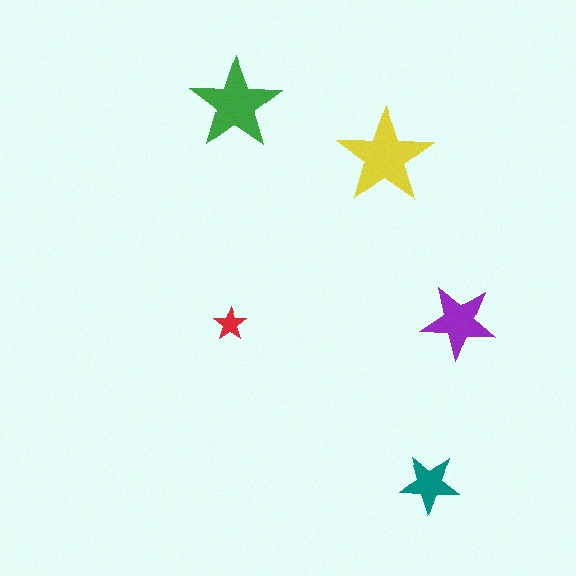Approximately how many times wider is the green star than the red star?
About 3 times wider.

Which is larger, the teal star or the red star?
The teal one.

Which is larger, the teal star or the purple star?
The purple one.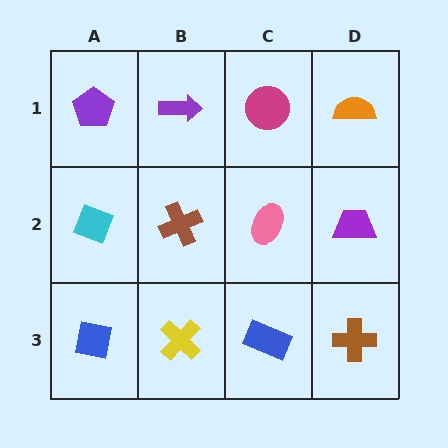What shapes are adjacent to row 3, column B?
A brown cross (row 2, column B), a blue square (row 3, column A), a blue rectangle (row 3, column C).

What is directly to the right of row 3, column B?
A blue rectangle.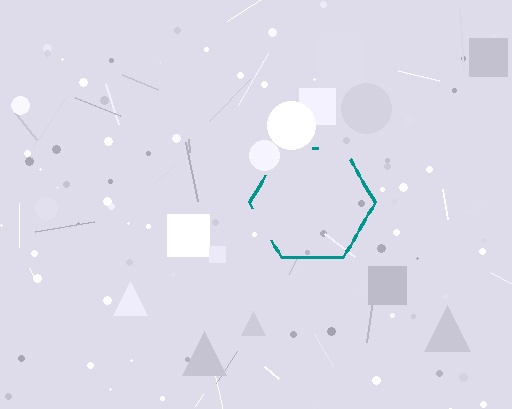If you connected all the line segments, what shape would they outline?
They would outline a hexagon.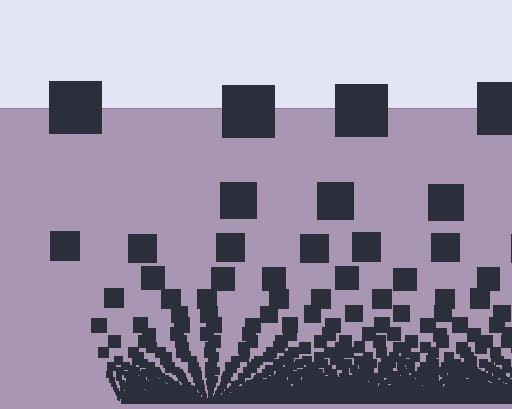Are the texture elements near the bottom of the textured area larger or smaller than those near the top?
Smaller. The gradient is inverted — elements near the bottom are smaller and denser.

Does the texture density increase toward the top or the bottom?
Density increases toward the bottom.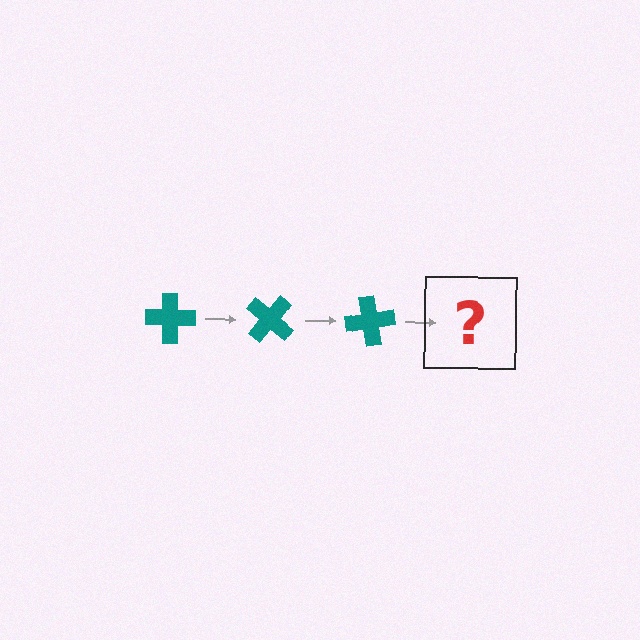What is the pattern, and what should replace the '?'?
The pattern is that the cross rotates 40 degrees each step. The '?' should be a teal cross rotated 120 degrees.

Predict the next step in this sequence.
The next step is a teal cross rotated 120 degrees.